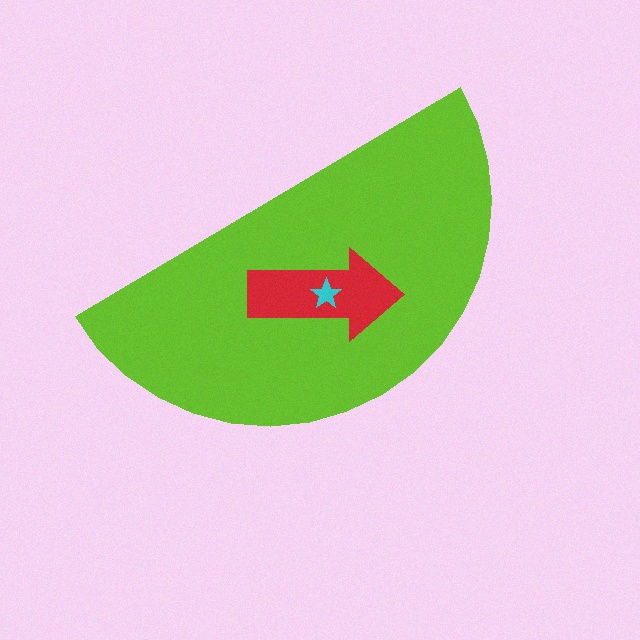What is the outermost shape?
The lime semicircle.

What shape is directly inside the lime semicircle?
The red arrow.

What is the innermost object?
The cyan star.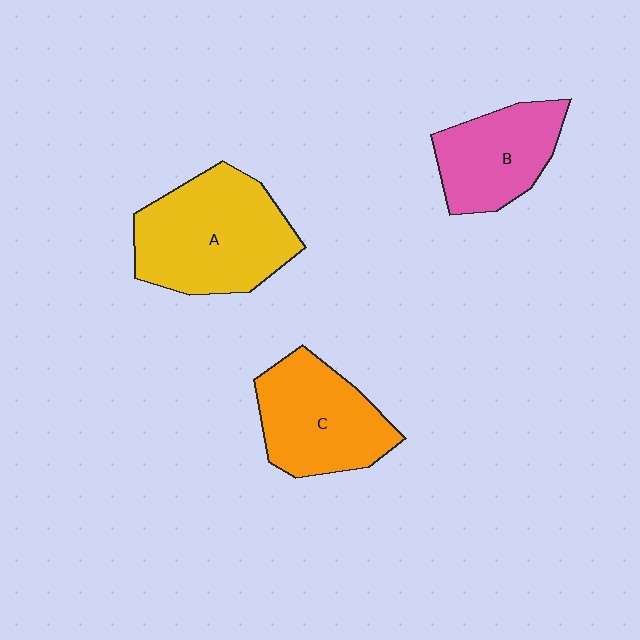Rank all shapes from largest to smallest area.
From largest to smallest: A (yellow), C (orange), B (pink).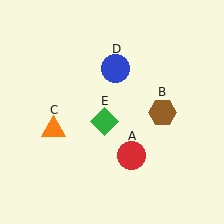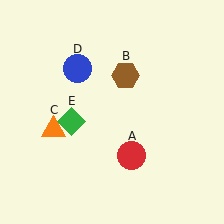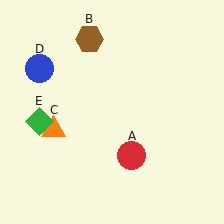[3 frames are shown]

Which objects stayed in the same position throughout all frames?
Red circle (object A) and orange triangle (object C) remained stationary.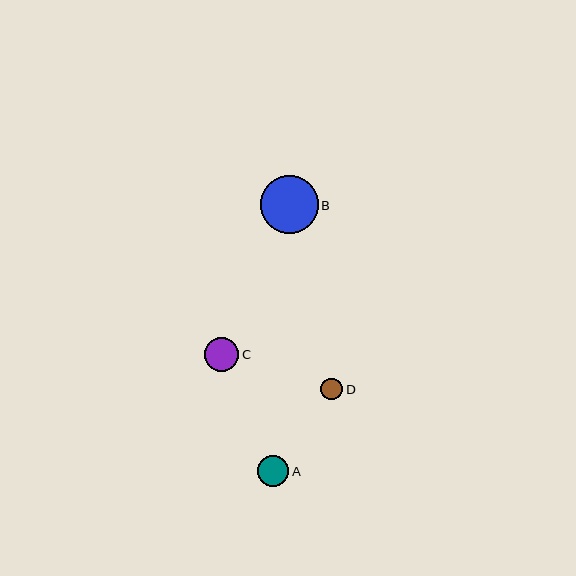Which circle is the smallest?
Circle D is the smallest with a size of approximately 22 pixels.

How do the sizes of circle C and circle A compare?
Circle C and circle A are approximately the same size.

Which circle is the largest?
Circle B is the largest with a size of approximately 58 pixels.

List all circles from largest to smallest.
From largest to smallest: B, C, A, D.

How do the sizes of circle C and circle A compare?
Circle C and circle A are approximately the same size.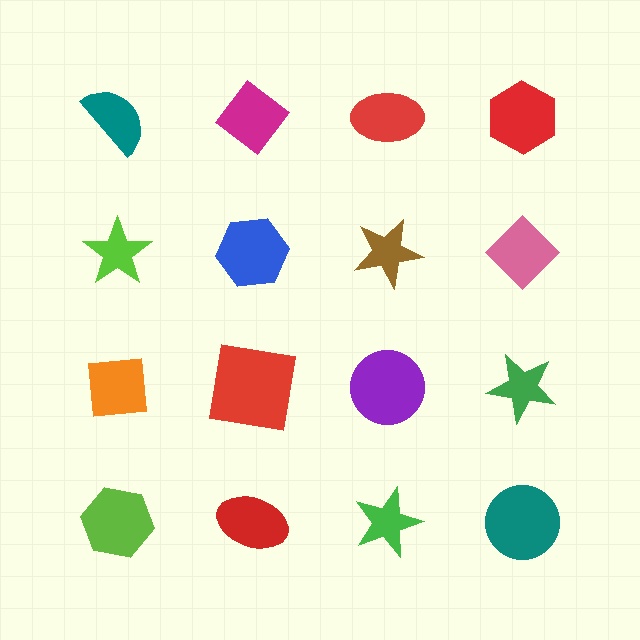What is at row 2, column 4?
A pink diamond.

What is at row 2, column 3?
A brown star.